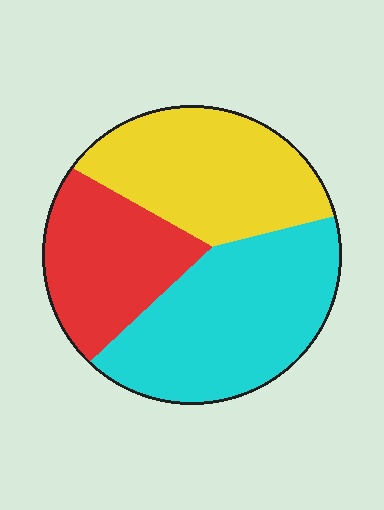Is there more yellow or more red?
Yellow.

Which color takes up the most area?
Cyan, at roughly 40%.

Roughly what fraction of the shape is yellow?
Yellow covers 33% of the shape.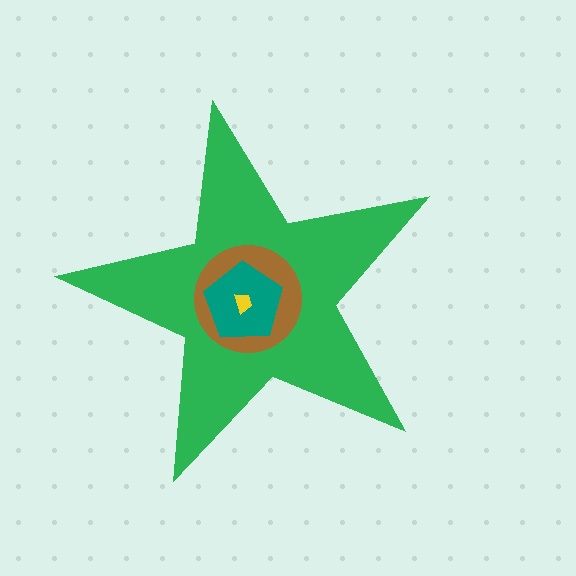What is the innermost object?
The yellow trapezoid.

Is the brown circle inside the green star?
Yes.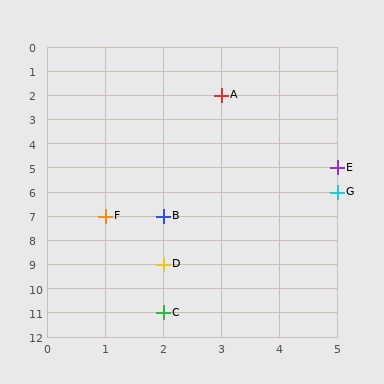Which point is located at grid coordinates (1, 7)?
Point F is at (1, 7).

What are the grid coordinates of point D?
Point D is at grid coordinates (2, 9).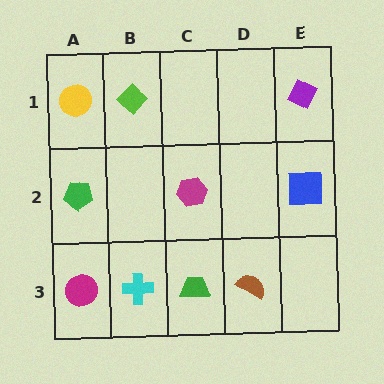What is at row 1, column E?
A purple diamond.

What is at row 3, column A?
A magenta circle.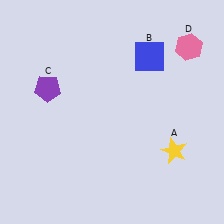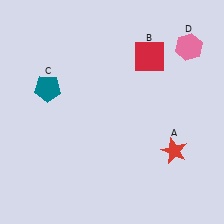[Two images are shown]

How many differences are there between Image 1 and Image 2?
There are 3 differences between the two images.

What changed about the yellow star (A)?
In Image 1, A is yellow. In Image 2, it changed to red.